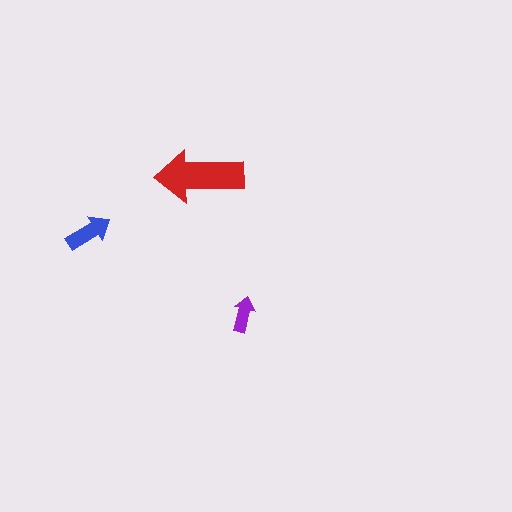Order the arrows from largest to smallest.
the red one, the blue one, the purple one.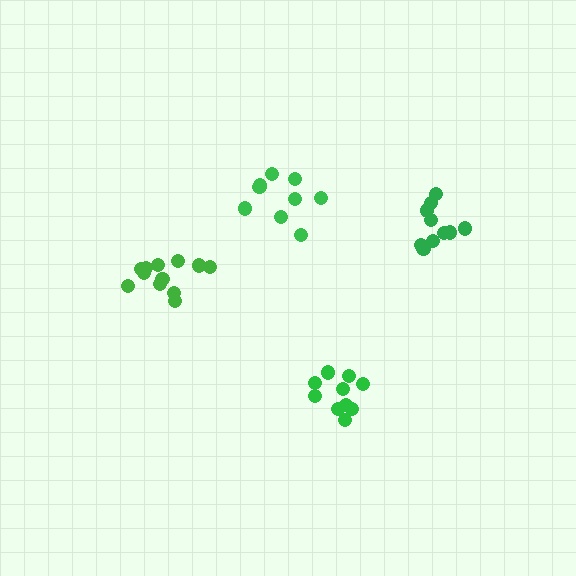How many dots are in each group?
Group 1: 10 dots, Group 2: 10 dots, Group 3: 9 dots, Group 4: 12 dots (41 total).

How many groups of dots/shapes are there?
There are 4 groups.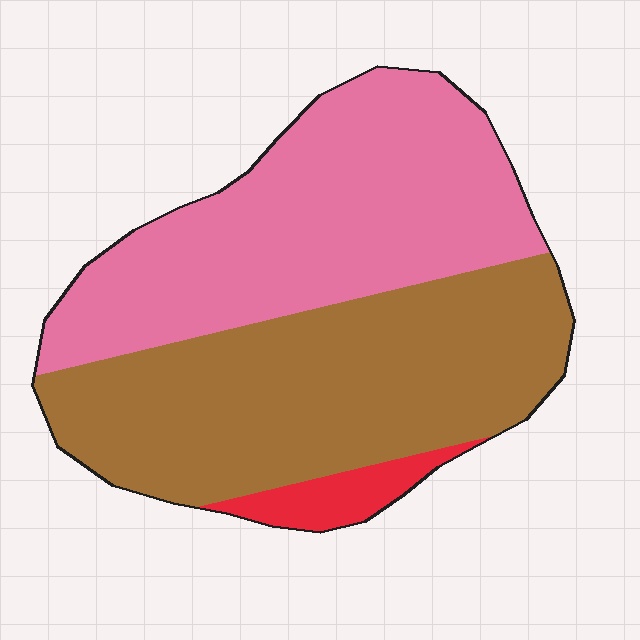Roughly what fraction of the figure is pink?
Pink takes up about one half (1/2) of the figure.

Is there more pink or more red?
Pink.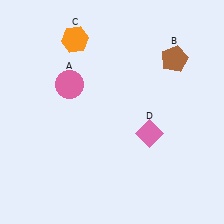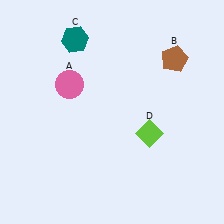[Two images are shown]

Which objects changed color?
C changed from orange to teal. D changed from pink to lime.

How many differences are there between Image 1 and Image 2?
There are 2 differences between the two images.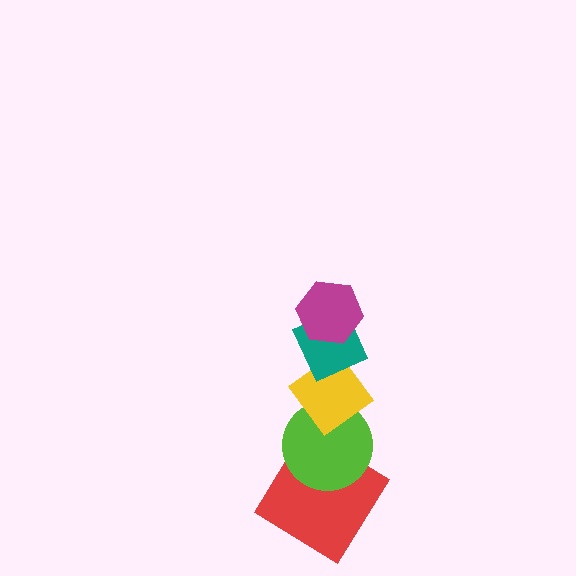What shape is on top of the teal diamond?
The magenta hexagon is on top of the teal diamond.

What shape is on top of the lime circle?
The yellow diamond is on top of the lime circle.